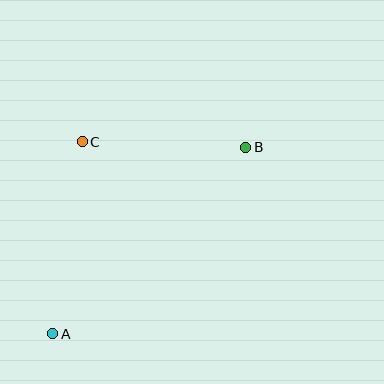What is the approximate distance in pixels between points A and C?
The distance between A and C is approximately 194 pixels.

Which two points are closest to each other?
Points B and C are closest to each other.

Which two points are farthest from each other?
Points A and B are farthest from each other.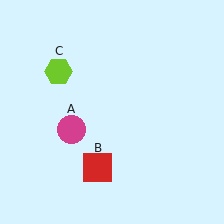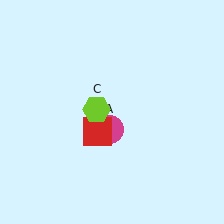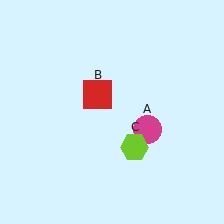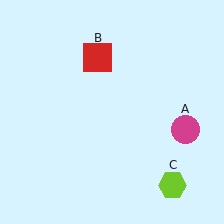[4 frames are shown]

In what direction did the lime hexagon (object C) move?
The lime hexagon (object C) moved down and to the right.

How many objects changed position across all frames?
3 objects changed position: magenta circle (object A), red square (object B), lime hexagon (object C).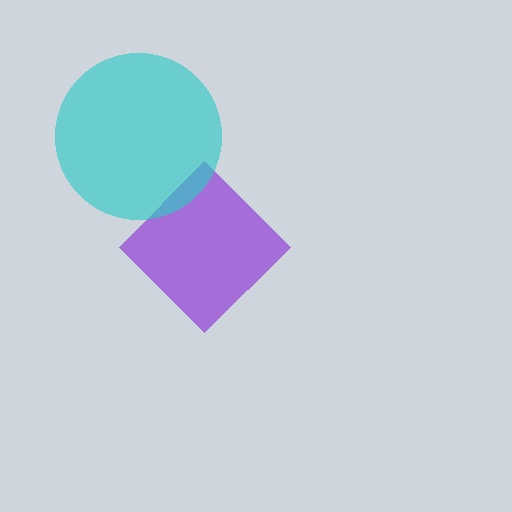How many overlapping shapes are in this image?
There are 2 overlapping shapes in the image.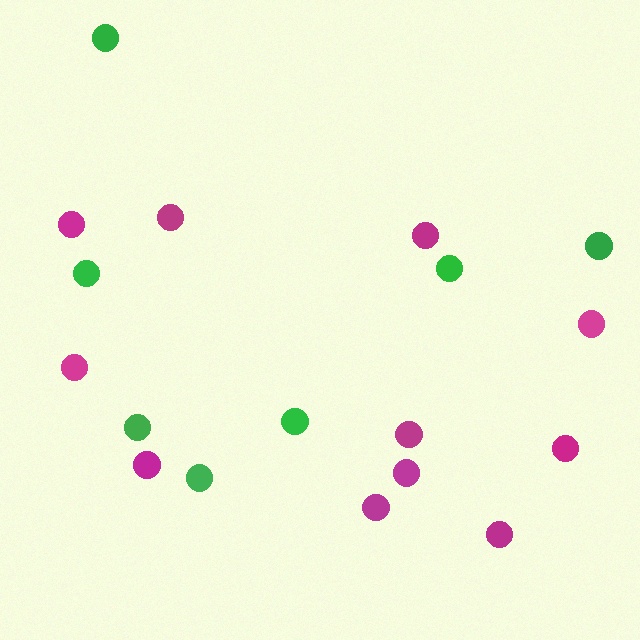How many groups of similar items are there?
There are 2 groups: one group of green circles (7) and one group of magenta circles (11).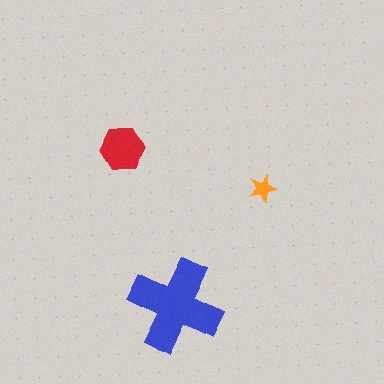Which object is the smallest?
The orange star.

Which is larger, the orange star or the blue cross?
The blue cross.